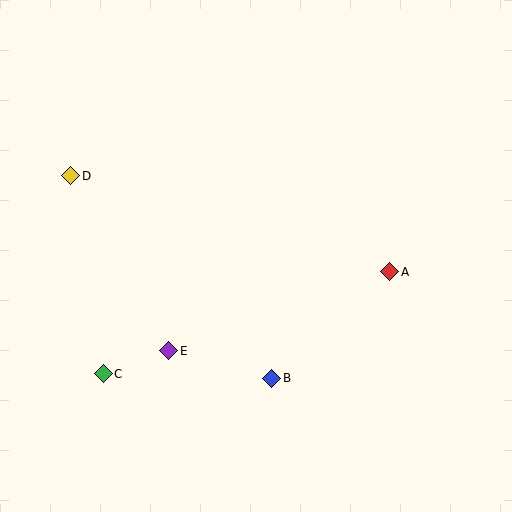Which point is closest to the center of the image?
Point B at (272, 378) is closest to the center.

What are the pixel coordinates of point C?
Point C is at (103, 374).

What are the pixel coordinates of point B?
Point B is at (272, 378).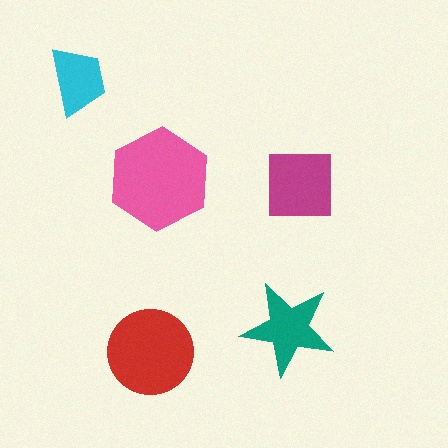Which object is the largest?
The pink hexagon.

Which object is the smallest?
The cyan trapezoid.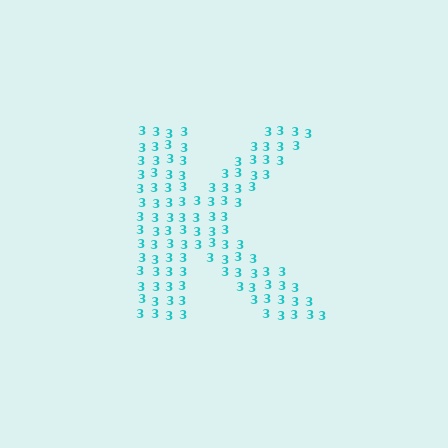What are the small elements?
The small elements are digit 3's.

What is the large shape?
The large shape is the letter K.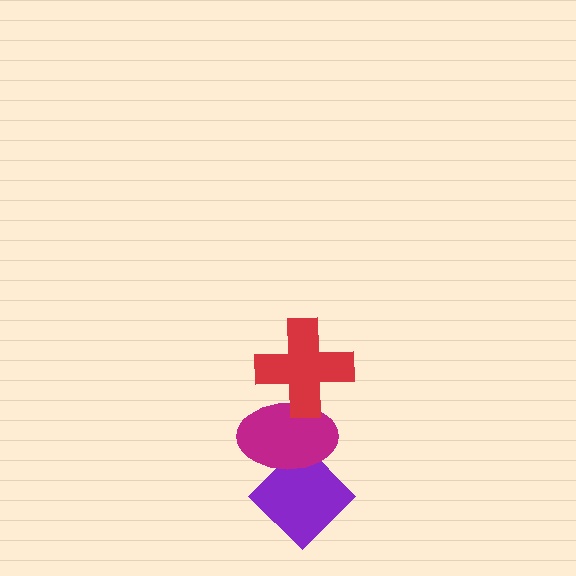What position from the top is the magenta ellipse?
The magenta ellipse is 2nd from the top.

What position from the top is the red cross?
The red cross is 1st from the top.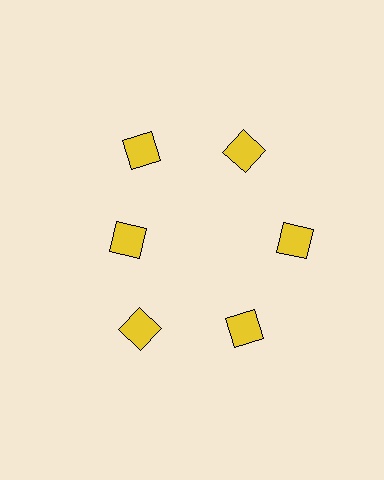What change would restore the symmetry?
The symmetry would be restored by moving it outward, back onto the ring so that all 6 squares sit at equal angles and equal distance from the center.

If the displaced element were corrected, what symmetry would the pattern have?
It would have 6-fold rotational symmetry — the pattern would map onto itself every 60 degrees.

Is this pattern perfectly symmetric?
No. The 6 yellow squares are arranged in a ring, but one element near the 9 o'clock position is pulled inward toward the center, breaking the 6-fold rotational symmetry.